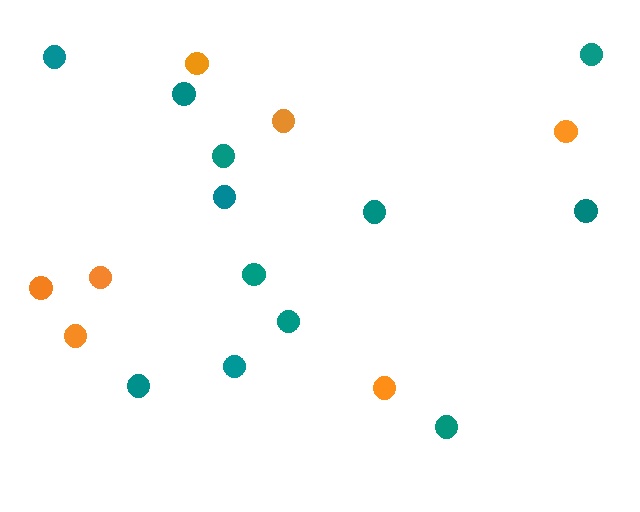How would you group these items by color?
There are 2 groups: one group of teal circles (12) and one group of orange circles (7).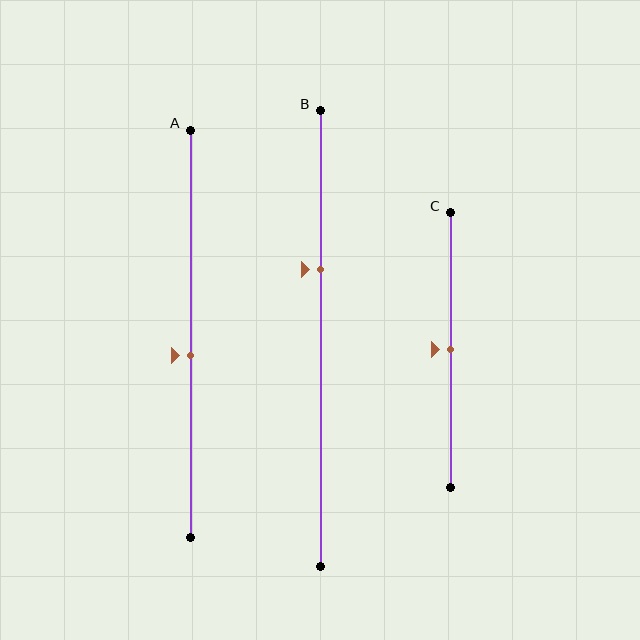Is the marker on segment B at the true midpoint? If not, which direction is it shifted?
No, the marker on segment B is shifted upward by about 15% of the segment length.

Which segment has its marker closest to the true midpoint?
Segment C has its marker closest to the true midpoint.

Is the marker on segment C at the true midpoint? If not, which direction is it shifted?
Yes, the marker on segment C is at the true midpoint.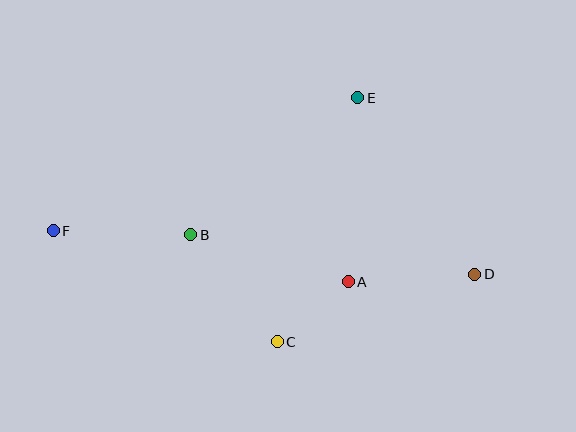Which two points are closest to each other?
Points A and C are closest to each other.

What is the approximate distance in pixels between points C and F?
The distance between C and F is approximately 250 pixels.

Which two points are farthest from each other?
Points D and F are farthest from each other.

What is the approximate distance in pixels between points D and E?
The distance between D and E is approximately 212 pixels.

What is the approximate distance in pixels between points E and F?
The distance between E and F is approximately 332 pixels.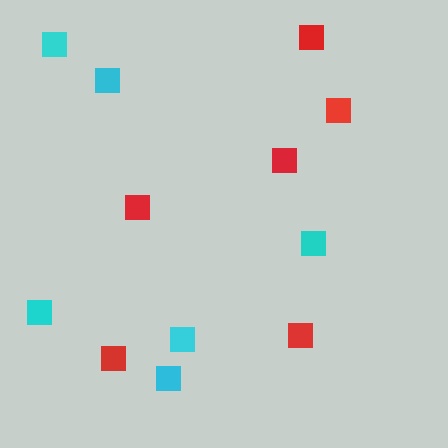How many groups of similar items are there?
There are 2 groups: one group of red squares (6) and one group of cyan squares (6).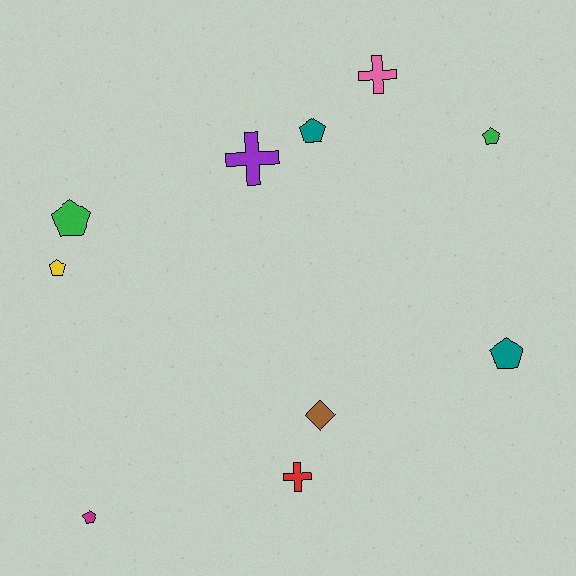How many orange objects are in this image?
There are no orange objects.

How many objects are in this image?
There are 10 objects.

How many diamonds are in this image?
There is 1 diamond.